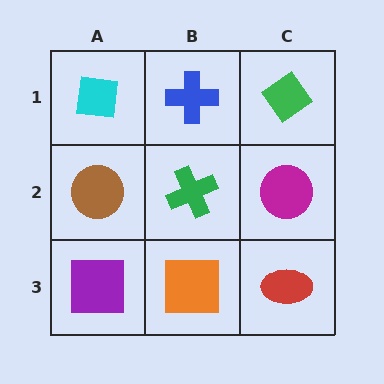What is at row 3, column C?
A red ellipse.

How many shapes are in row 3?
3 shapes.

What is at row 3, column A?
A purple square.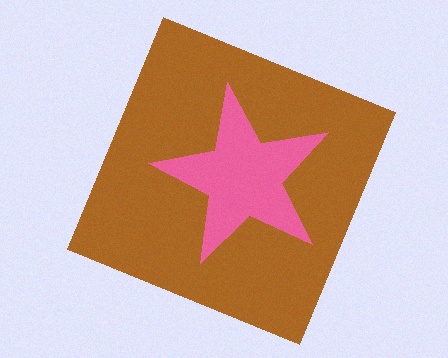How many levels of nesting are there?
2.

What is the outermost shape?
The brown square.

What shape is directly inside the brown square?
The pink star.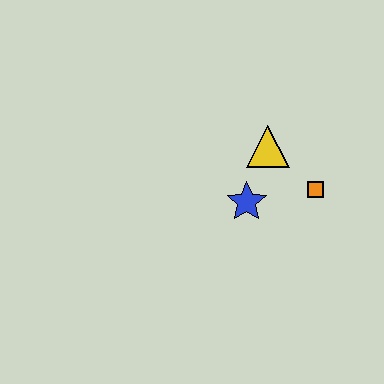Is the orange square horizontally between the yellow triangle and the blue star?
No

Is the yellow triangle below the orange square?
No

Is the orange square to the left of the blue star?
No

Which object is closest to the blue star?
The yellow triangle is closest to the blue star.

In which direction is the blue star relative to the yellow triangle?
The blue star is below the yellow triangle.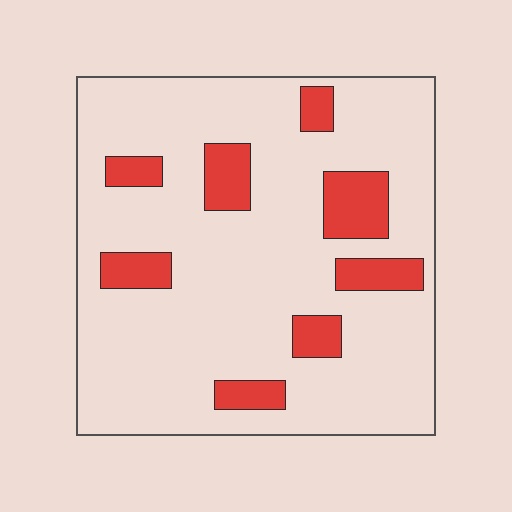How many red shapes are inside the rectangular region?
8.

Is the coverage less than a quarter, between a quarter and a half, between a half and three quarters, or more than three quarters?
Less than a quarter.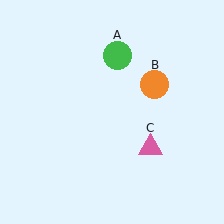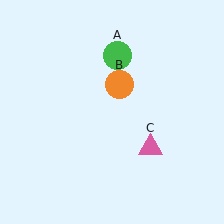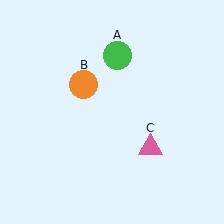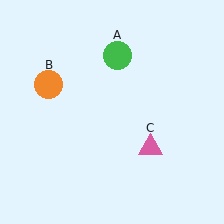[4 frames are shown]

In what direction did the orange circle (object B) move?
The orange circle (object B) moved left.